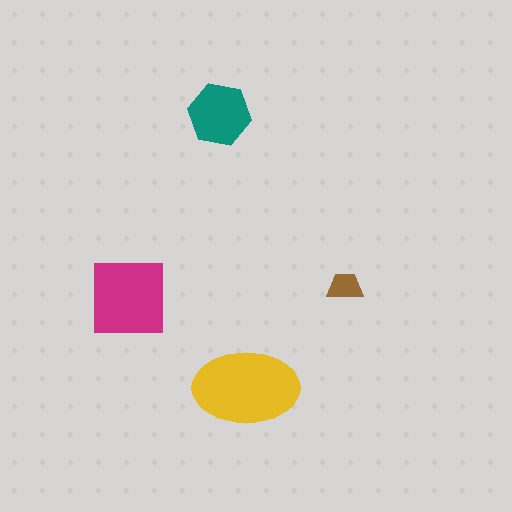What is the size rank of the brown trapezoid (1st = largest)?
4th.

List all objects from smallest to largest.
The brown trapezoid, the teal hexagon, the magenta square, the yellow ellipse.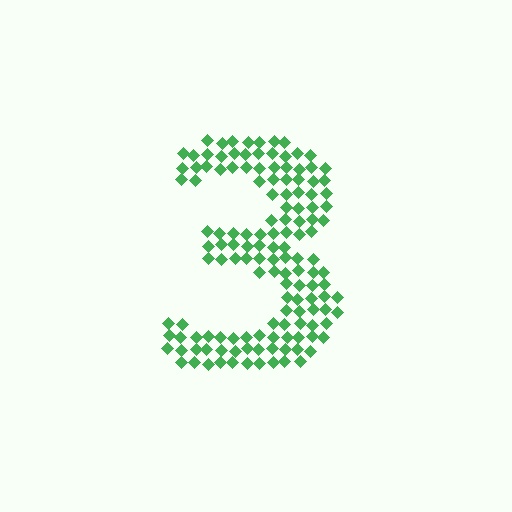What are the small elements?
The small elements are diamonds.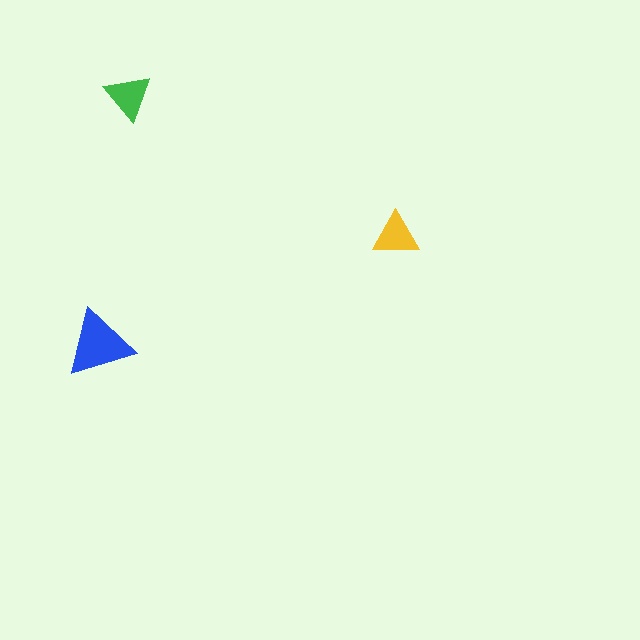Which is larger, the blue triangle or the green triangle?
The blue one.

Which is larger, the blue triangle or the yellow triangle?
The blue one.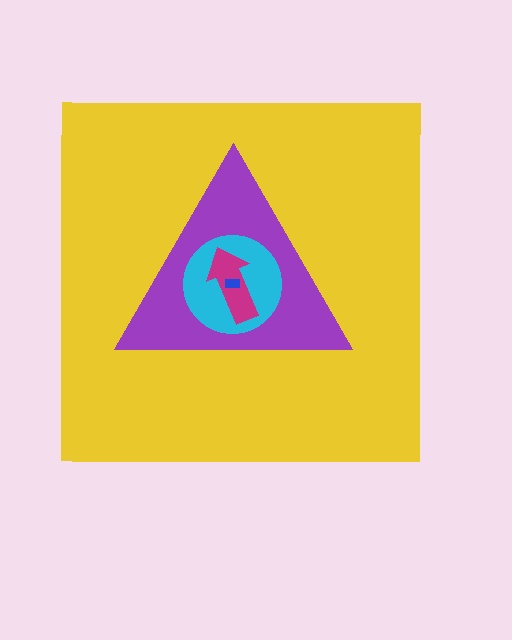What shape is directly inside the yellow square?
The purple triangle.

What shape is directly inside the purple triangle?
The cyan circle.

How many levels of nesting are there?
5.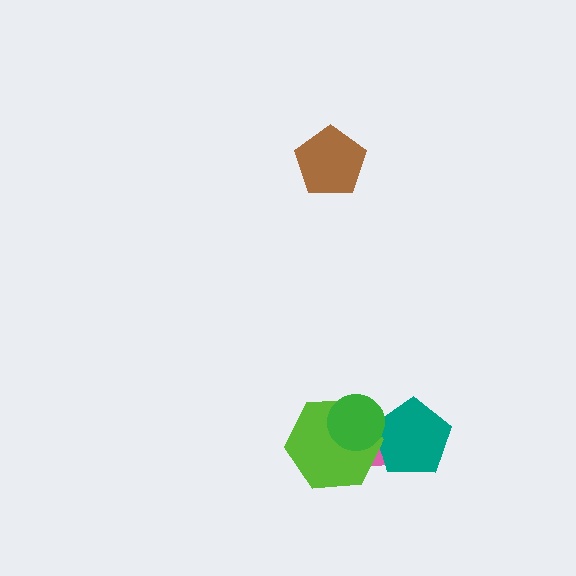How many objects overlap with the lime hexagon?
3 objects overlap with the lime hexagon.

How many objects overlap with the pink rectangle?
3 objects overlap with the pink rectangle.